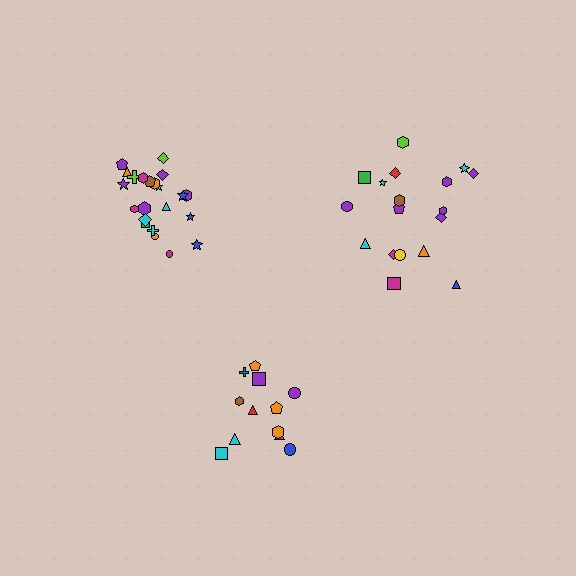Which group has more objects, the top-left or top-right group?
The top-left group.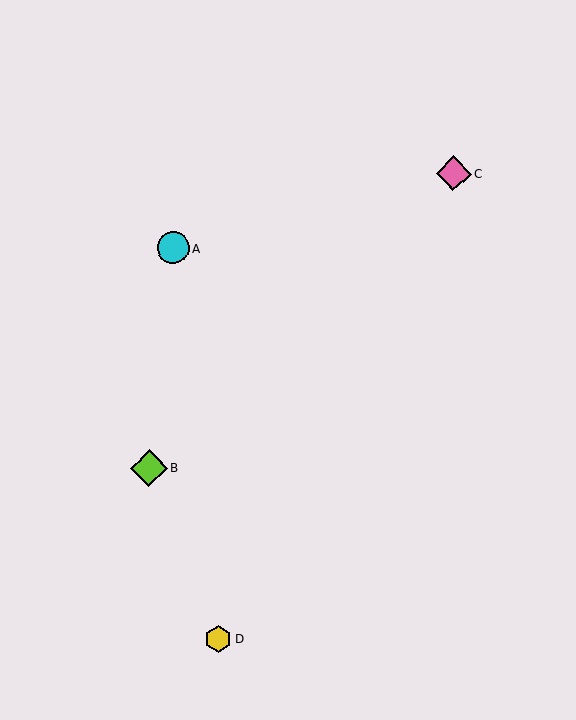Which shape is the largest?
The lime diamond (labeled B) is the largest.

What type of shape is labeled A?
Shape A is a cyan circle.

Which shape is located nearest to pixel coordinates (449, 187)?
The pink diamond (labeled C) at (453, 174) is nearest to that location.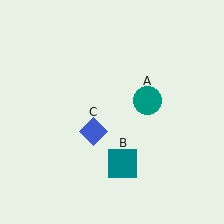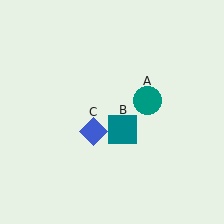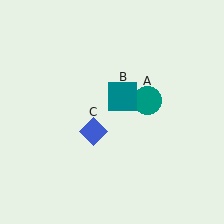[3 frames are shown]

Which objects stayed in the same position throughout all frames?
Teal circle (object A) and blue diamond (object C) remained stationary.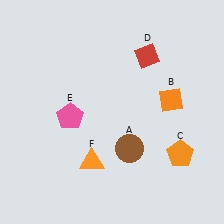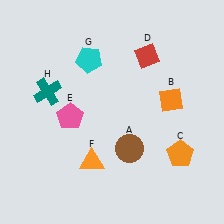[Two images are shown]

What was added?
A cyan pentagon (G), a teal cross (H) were added in Image 2.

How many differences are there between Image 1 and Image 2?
There are 2 differences between the two images.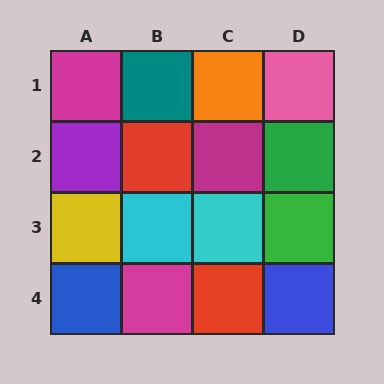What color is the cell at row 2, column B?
Red.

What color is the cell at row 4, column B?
Magenta.